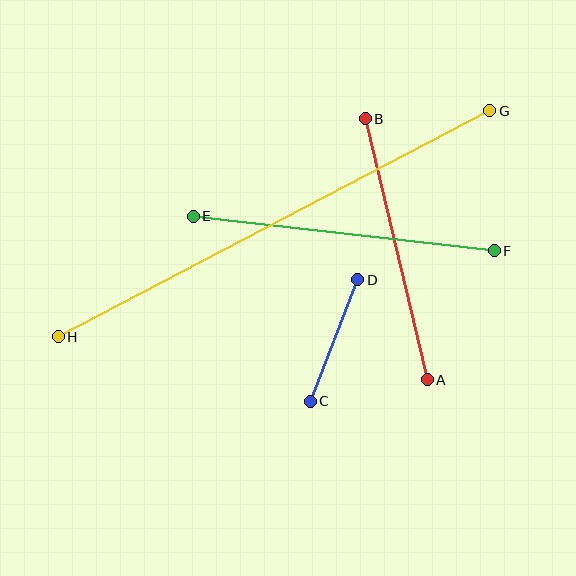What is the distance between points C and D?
The distance is approximately 130 pixels.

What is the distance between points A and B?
The distance is approximately 268 pixels.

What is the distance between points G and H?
The distance is approximately 487 pixels.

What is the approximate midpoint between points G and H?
The midpoint is at approximately (274, 224) pixels.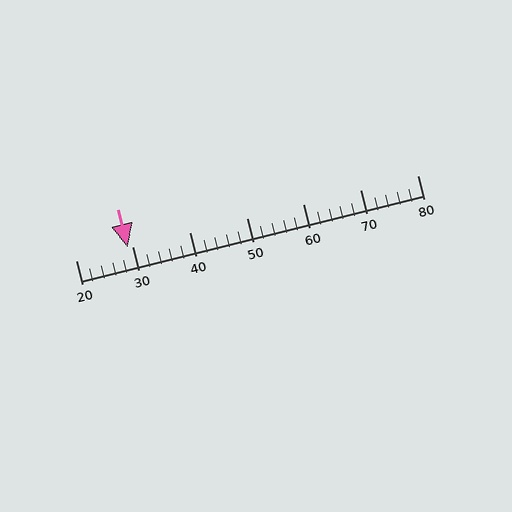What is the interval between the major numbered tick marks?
The major tick marks are spaced 10 units apart.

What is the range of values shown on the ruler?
The ruler shows values from 20 to 80.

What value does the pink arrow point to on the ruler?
The pink arrow points to approximately 29.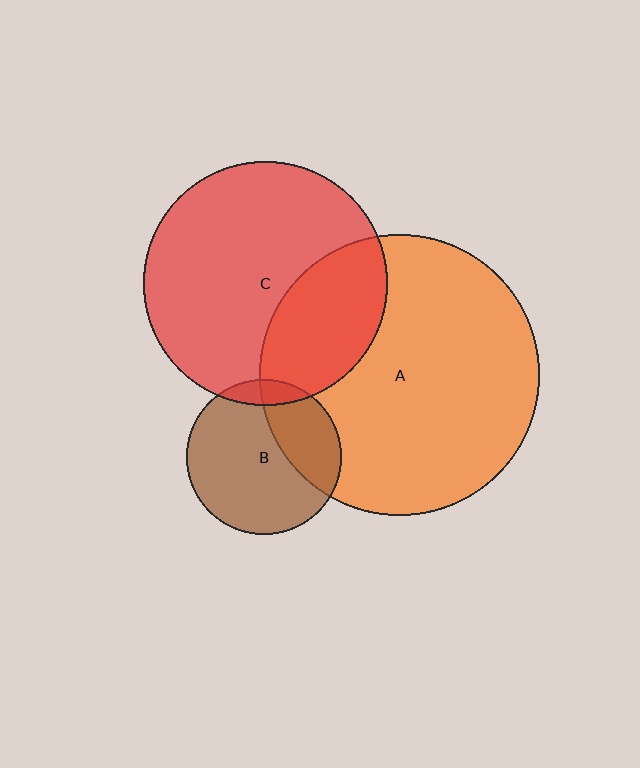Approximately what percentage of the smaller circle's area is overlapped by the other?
Approximately 30%.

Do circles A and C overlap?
Yes.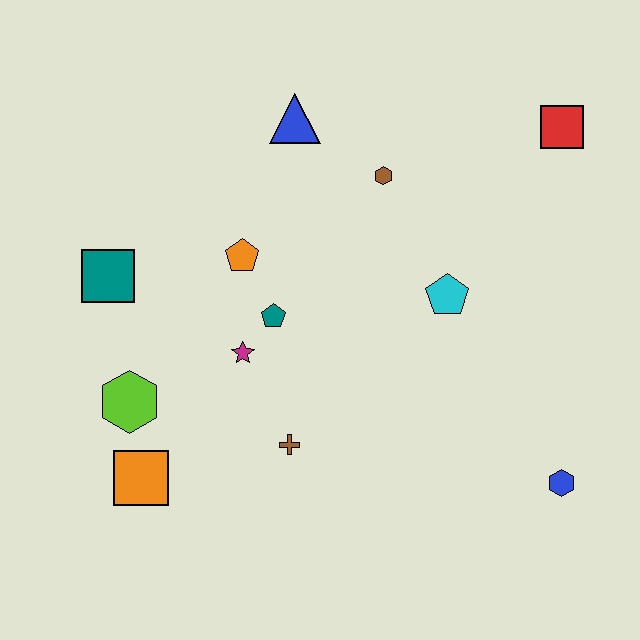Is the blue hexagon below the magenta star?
Yes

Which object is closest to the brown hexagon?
The blue triangle is closest to the brown hexagon.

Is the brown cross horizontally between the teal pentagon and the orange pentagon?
No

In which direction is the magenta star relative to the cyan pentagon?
The magenta star is to the left of the cyan pentagon.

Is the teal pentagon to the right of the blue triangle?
No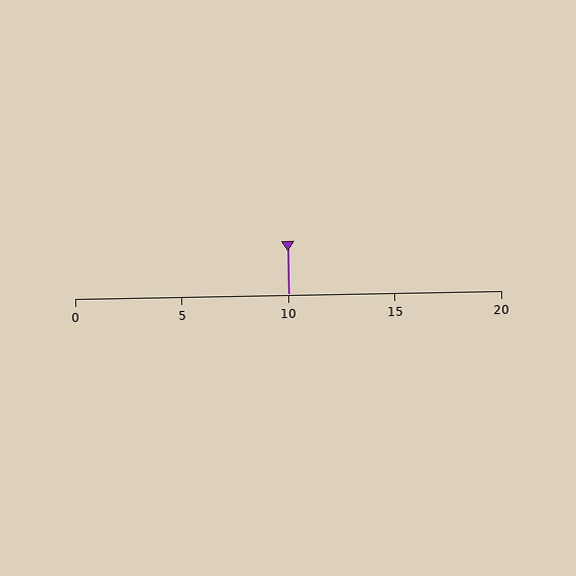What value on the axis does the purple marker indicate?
The marker indicates approximately 10.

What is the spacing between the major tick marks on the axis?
The major ticks are spaced 5 apart.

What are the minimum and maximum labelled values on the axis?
The axis runs from 0 to 20.